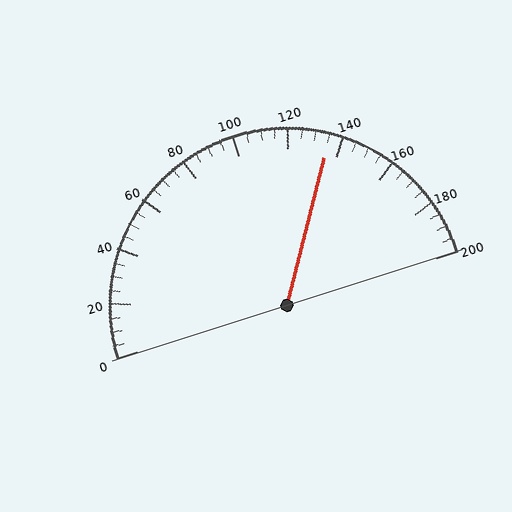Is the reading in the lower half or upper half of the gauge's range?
The reading is in the upper half of the range (0 to 200).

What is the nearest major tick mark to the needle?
The nearest major tick mark is 140.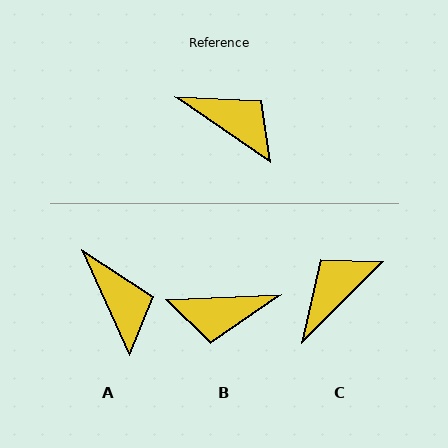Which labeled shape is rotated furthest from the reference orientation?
B, about 143 degrees away.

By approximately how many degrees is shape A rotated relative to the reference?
Approximately 31 degrees clockwise.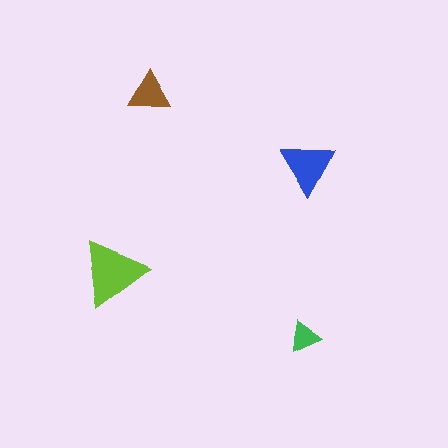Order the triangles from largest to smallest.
the lime one, the blue one, the brown one, the green one.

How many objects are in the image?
There are 4 objects in the image.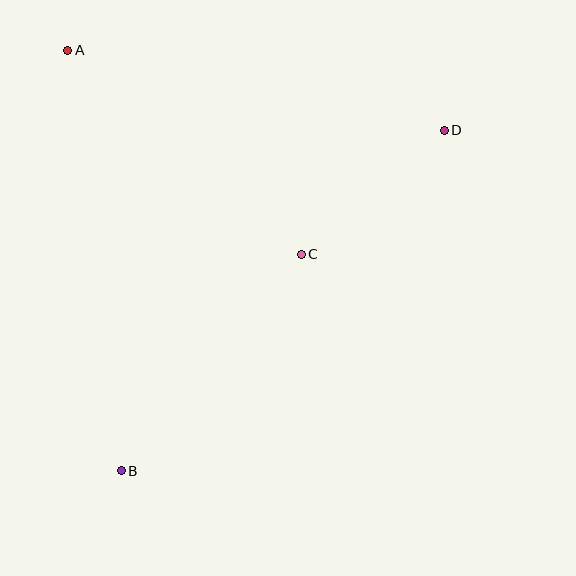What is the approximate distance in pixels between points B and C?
The distance between B and C is approximately 282 pixels.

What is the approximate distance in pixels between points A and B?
The distance between A and B is approximately 424 pixels.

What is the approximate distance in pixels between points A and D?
The distance between A and D is approximately 385 pixels.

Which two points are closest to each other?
Points C and D are closest to each other.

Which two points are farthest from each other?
Points B and D are farthest from each other.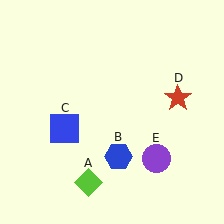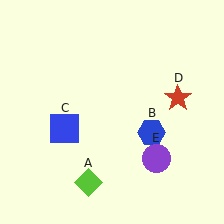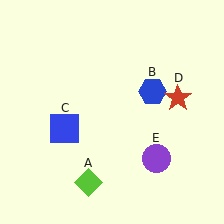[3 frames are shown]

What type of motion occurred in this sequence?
The blue hexagon (object B) rotated counterclockwise around the center of the scene.